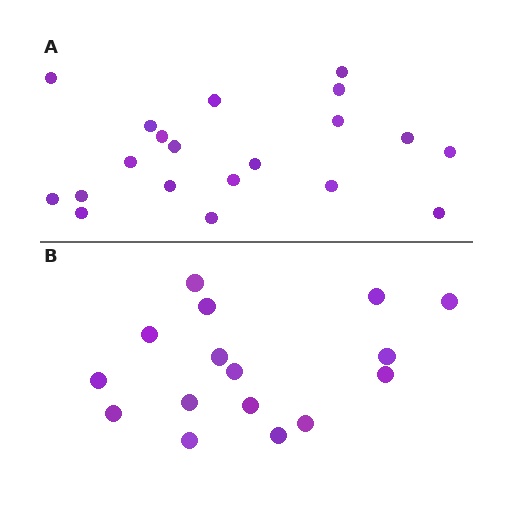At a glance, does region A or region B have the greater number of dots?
Region A (the top region) has more dots.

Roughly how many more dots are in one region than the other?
Region A has about 4 more dots than region B.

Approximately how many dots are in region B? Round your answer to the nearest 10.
About 20 dots. (The exact count is 16, which rounds to 20.)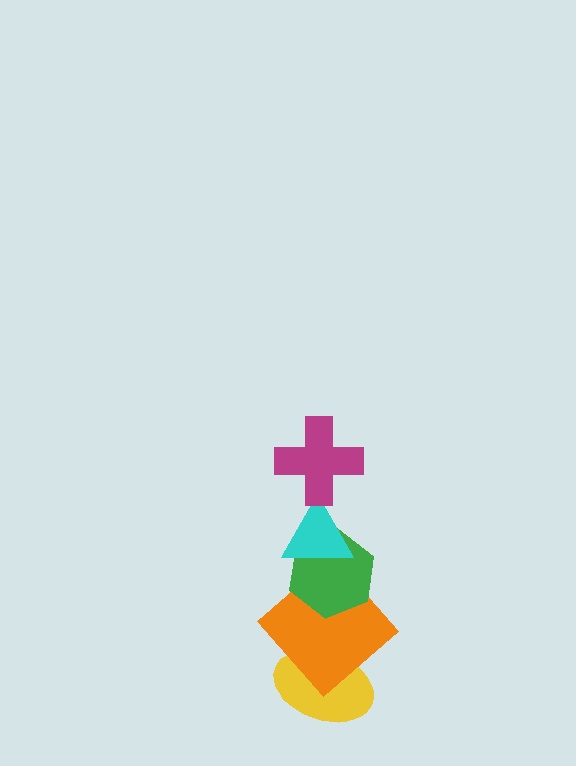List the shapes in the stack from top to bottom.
From top to bottom: the magenta cross, the cyan triangle, the green hexagon, the orange diamond, the yellow ellipse.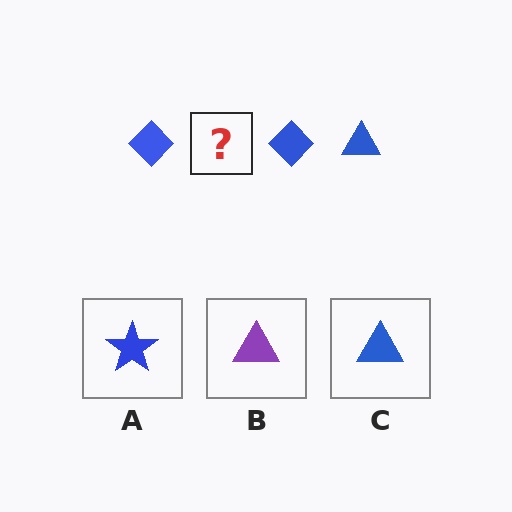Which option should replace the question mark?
Option C.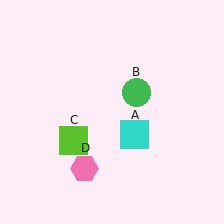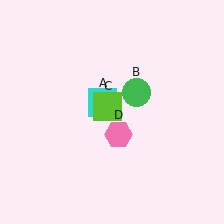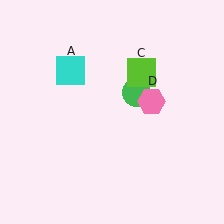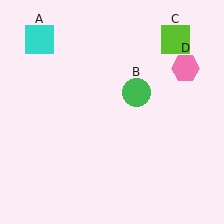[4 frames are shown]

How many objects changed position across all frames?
3 objects changed position: cyan square (object A), lime square (object C), pink hexagon (object D).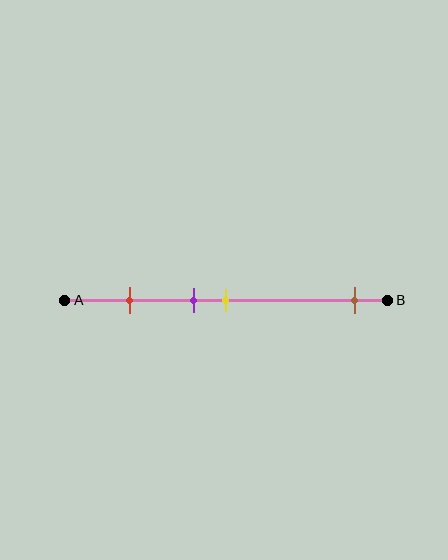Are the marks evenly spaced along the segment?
No, the marks are not evenly spaced.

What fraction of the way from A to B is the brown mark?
The brown mark is approximately 90% (0.9) of the way from A to B.